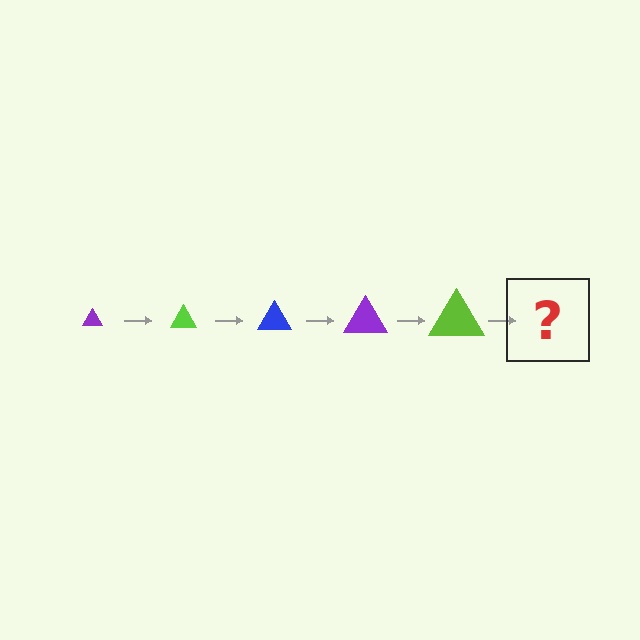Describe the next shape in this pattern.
It should be a blue triangle, larger than the previous one.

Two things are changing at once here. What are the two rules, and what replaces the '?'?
The two rules are that the triangle grows larger each step and the color cycles through purple, lime, and blue. The '?' should be a blue triangle, larger than the previous one.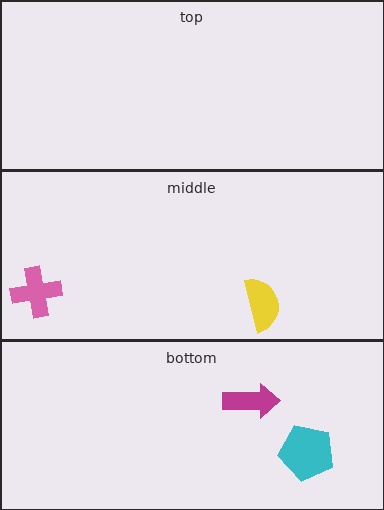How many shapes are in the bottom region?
2.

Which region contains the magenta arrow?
The bottom region.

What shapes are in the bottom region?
The cyan pentagon, the magenta arrow.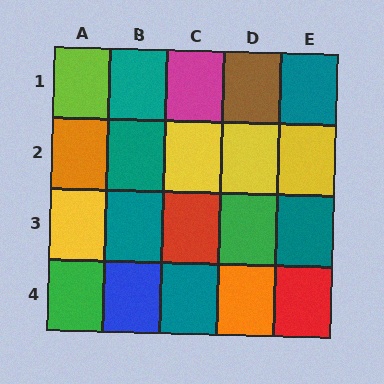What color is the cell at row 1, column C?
Magenta.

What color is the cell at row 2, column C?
Yellow.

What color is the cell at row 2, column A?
Orange.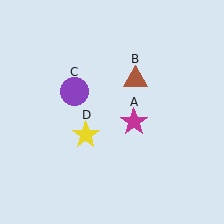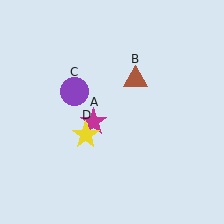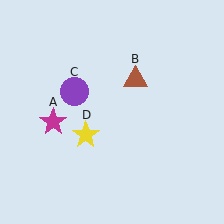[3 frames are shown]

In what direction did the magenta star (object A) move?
The magenta star (object A) moved left.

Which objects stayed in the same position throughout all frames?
Brown triangle (object B) and purple circle (object C) and yellow star (object D) remained stationary.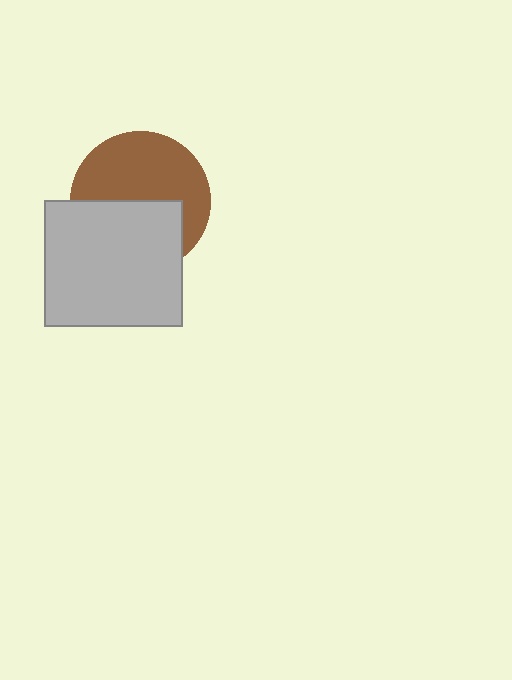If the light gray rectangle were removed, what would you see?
You would see the complete brown circle.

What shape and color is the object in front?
The object in front is a light gray rectangle.